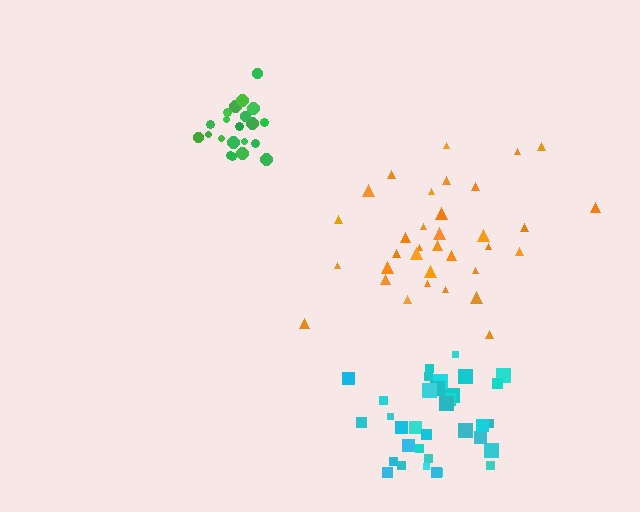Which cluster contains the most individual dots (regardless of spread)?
Cyan (35).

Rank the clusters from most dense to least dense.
green, cyan, orange.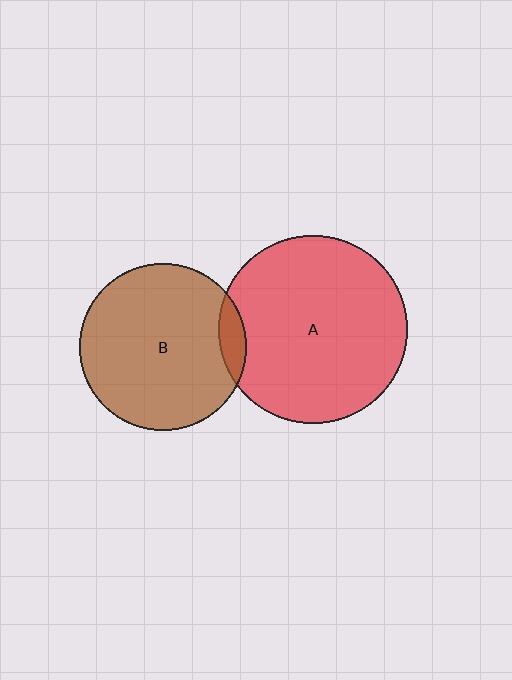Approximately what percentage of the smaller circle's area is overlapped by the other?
Approximately 10%.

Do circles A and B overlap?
Yes.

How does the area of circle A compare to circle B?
Approximately 1.3 times.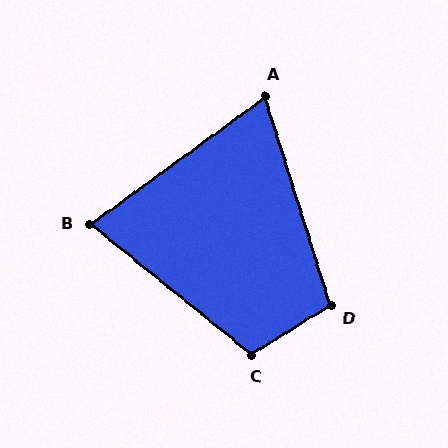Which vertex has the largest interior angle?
C, at approximately 109 degrees.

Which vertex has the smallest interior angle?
A, at approximately 71 degrees.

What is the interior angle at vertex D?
Approximately 105 degrees (obtuse).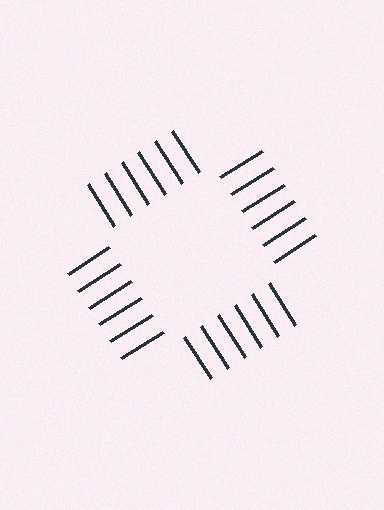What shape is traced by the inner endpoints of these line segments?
An illusory square — the line segments terminate on its edges but no continuous stroke is drawn.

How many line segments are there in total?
24 — 6 along each of the 4 edges.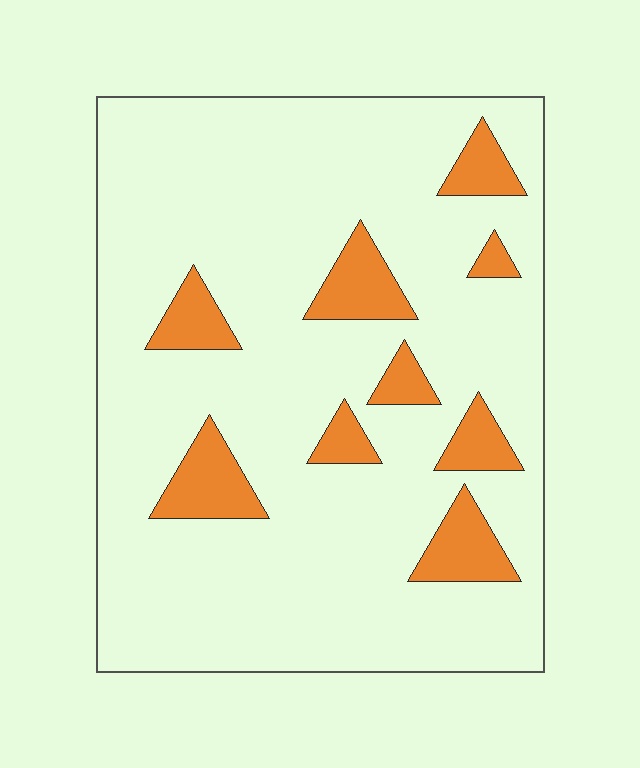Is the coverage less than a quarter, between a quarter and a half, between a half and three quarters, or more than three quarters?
Less than a quarter.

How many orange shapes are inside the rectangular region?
9.